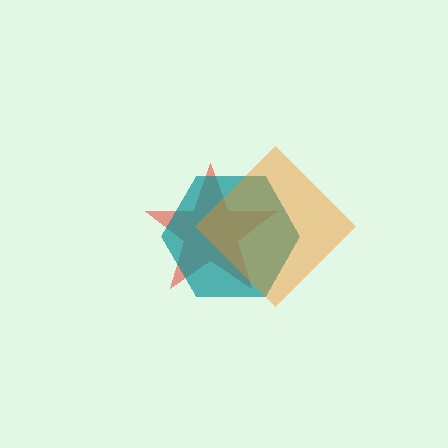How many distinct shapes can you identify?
There are 3 distinct shapes: a red star, a teal hexagon, an orange diamond.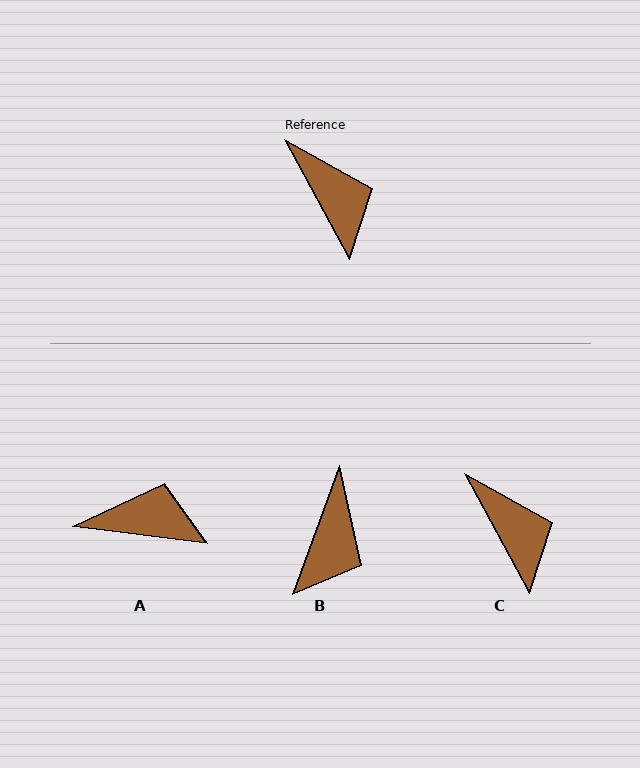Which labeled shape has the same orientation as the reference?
C.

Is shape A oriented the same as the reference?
No, it is off by about 55 degrees.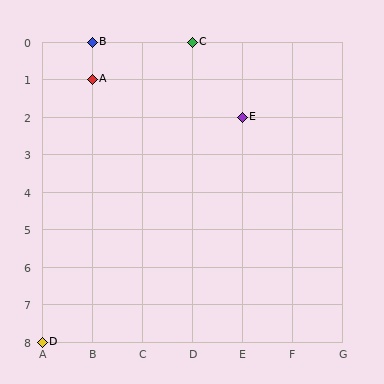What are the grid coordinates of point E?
Point E is at grid coordinates (E, 2).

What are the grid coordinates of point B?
Point B is at grid coordinates (B, 0).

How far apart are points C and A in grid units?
Points C and A are 2 columns and 1 row apart (about 2.2 grid units diagonally).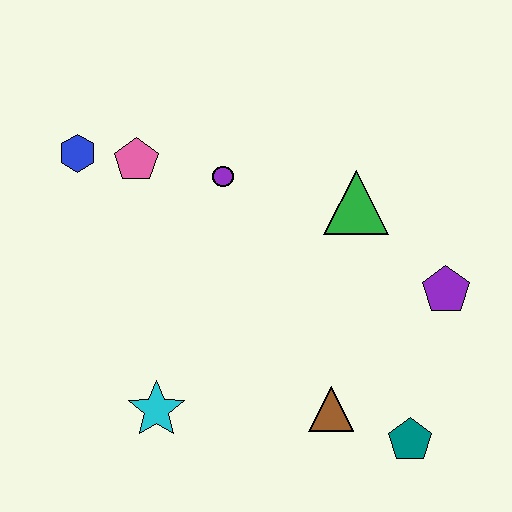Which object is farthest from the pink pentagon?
The teal pentagon is farthest from the pink pentagon.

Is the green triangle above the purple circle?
No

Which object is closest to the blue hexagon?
The pink pentagon is closest to the blue hexagon.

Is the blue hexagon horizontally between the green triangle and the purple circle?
No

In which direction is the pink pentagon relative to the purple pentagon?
The pink pentagon is to the left of the purple pentagon.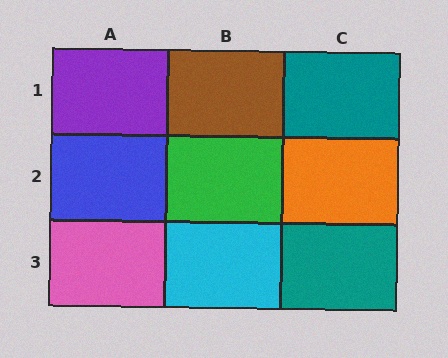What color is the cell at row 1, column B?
Brown.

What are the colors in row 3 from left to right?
Pink, cyan, teal.